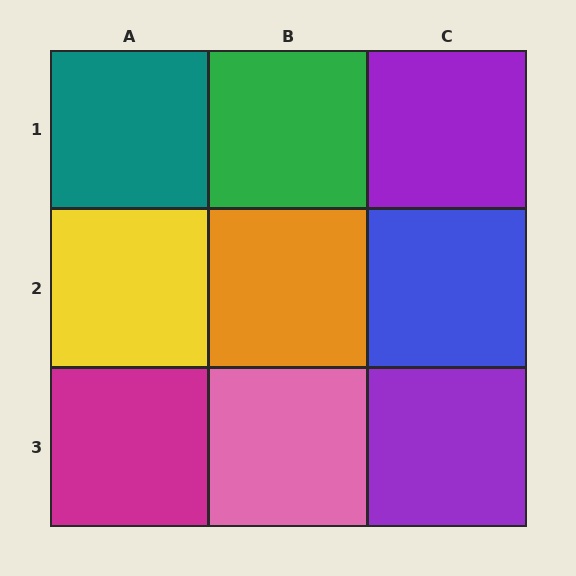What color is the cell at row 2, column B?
Orange.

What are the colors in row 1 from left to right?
Teal, green, purple.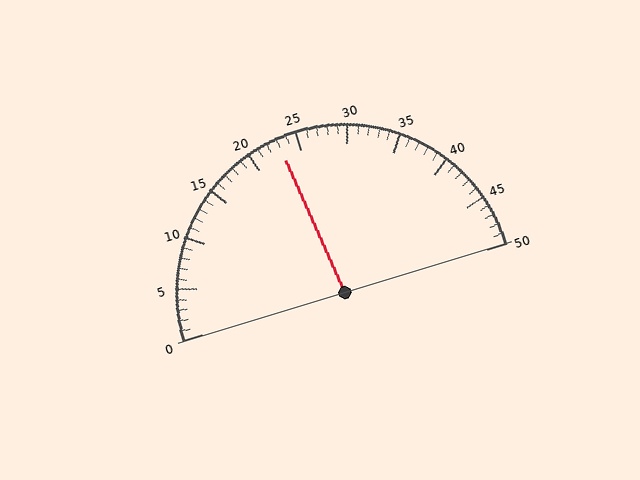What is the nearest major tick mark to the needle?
The nearest major tick mark is 25.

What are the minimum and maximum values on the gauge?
The gauge ranges from 0 to 50.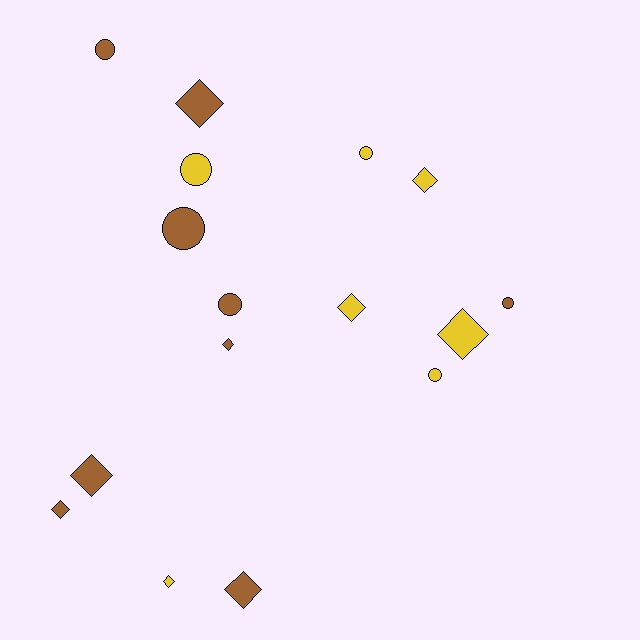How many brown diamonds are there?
There are 5 brown diamonds.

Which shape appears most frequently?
Diamond, with 9 objects.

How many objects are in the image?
There are 16 objects.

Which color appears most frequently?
Brown, with 9 objects.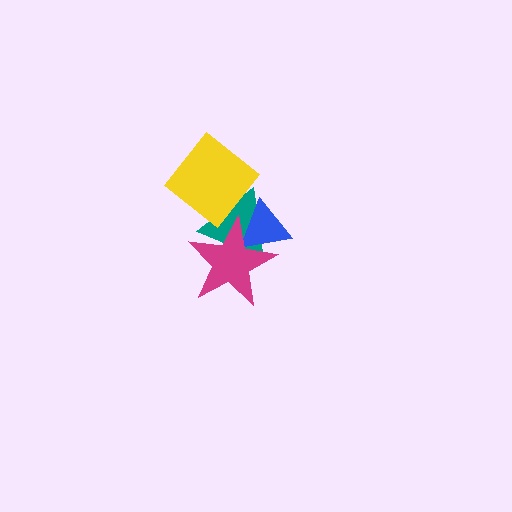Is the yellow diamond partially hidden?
Yes, it is partially covered by another shape.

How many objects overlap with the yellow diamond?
2 objects overlap with the yellow diamond.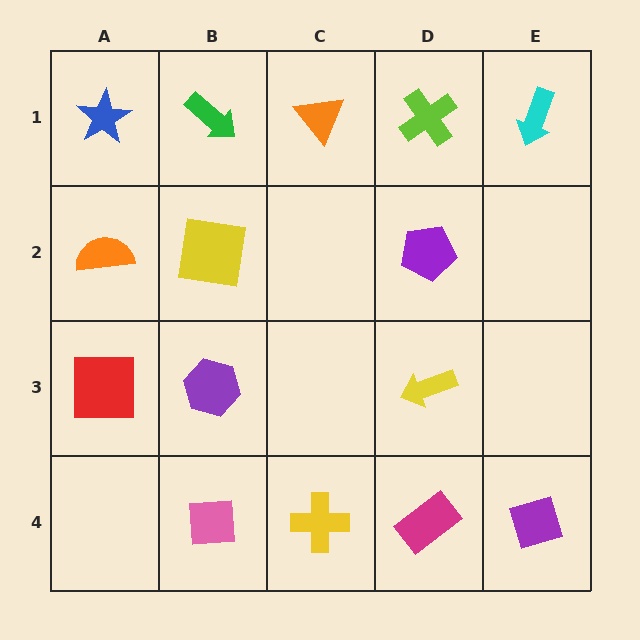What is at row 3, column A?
A red square.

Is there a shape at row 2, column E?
No, that cell is empty.